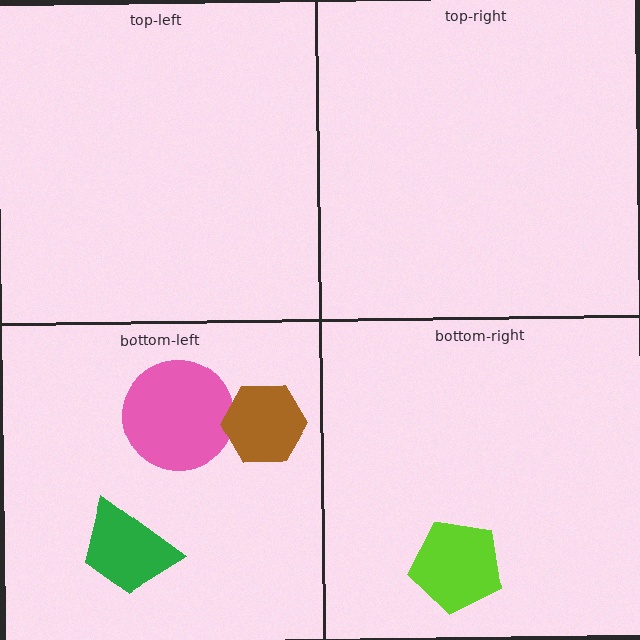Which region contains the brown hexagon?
The bottom-left region.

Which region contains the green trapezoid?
The bottom-left region.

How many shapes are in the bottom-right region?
1.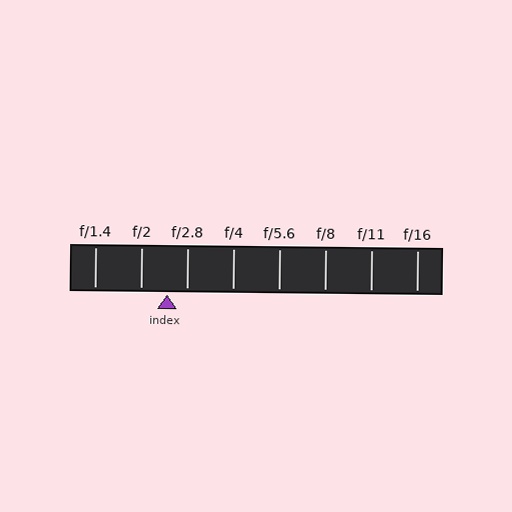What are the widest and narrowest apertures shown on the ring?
The widest aperture shown is f/1.4 and the narrowest is f/16.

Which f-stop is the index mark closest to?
The index mark is closest to f/2.8.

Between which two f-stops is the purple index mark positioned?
The index mark is between f/2 and f/2.8.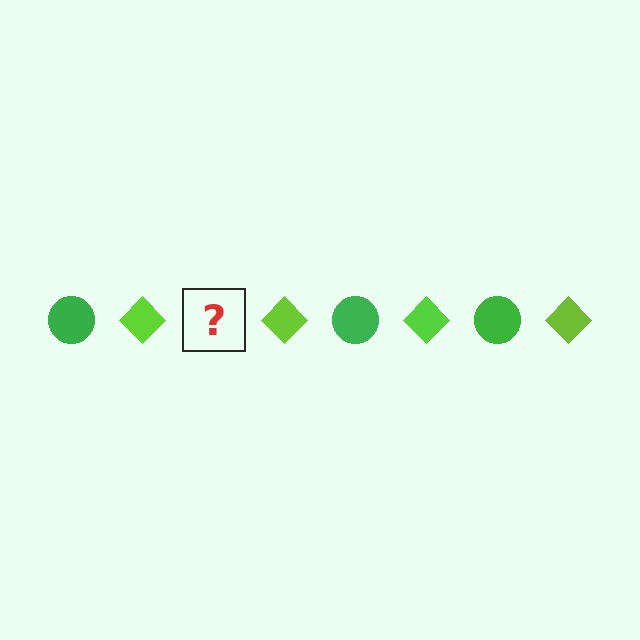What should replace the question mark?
The question mark should be replaced with a green circle.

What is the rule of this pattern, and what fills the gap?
The rule is that the pattern alternates between green circle and lime diamond. The gap should be filled with a green circle.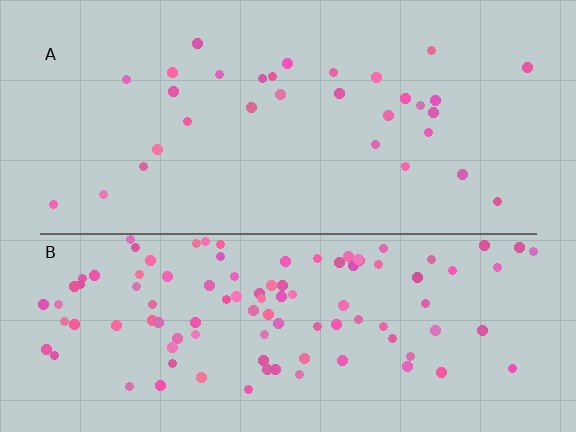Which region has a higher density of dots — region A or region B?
B (the bottom).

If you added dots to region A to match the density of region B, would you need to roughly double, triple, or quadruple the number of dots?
Approximately triple.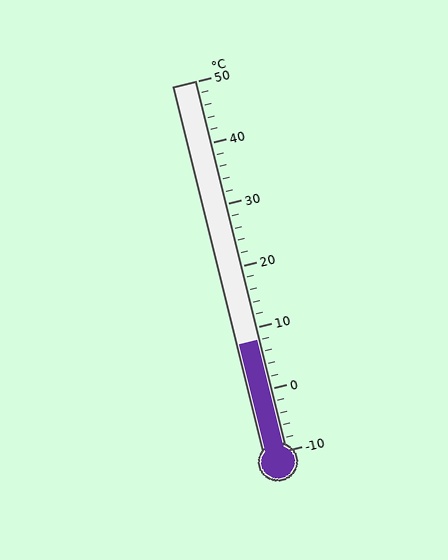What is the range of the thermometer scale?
The thermometer scale ranges from -10°C to 50°C.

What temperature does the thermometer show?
The thermometer shows approximately 8°C.